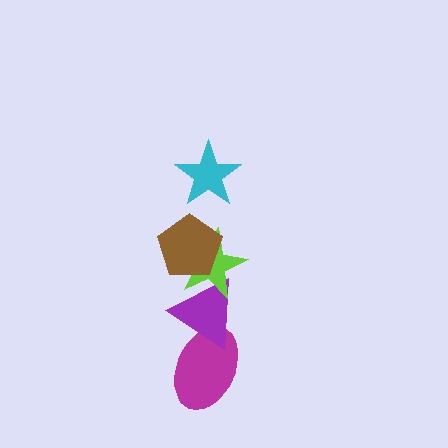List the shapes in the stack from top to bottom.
From top to bottom: the cyan star, the brown pentagon, the lime star, the purple triangle, the magenta ellipse.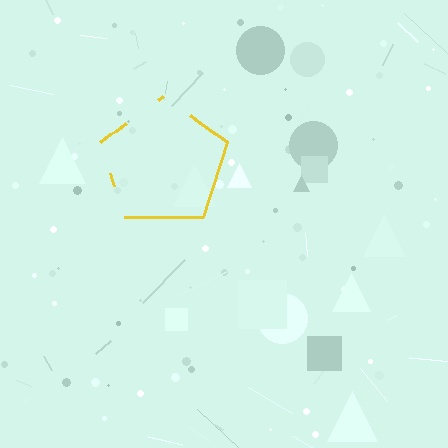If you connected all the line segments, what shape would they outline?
They would outline a pentagon.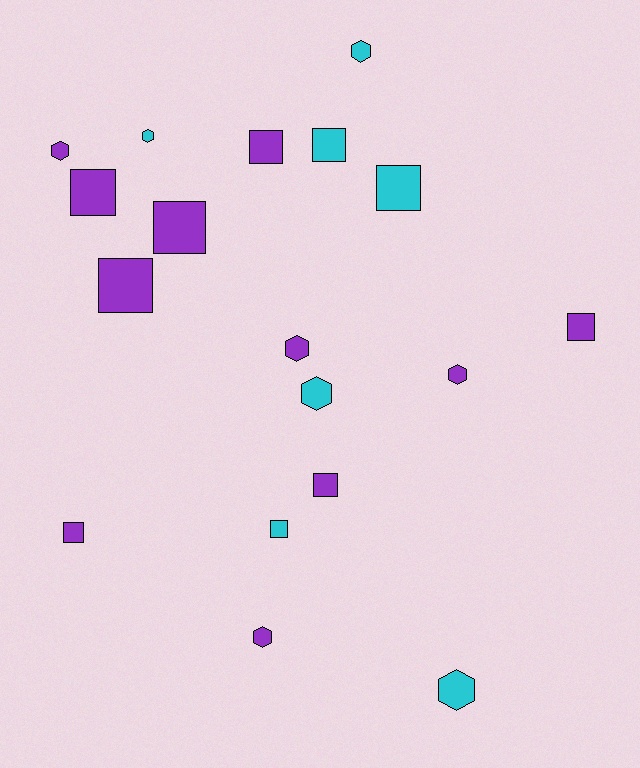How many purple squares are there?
There are 7 purple squares.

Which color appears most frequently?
Purple, with 11 objects.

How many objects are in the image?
There are 18 objects.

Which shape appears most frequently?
Square, with 10 objects.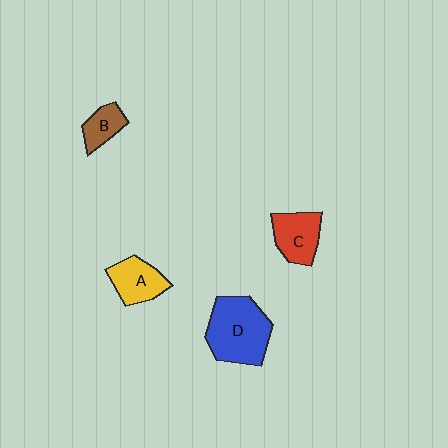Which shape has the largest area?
Shape D (blue).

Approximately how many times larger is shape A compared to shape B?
Approximately 1.5 times.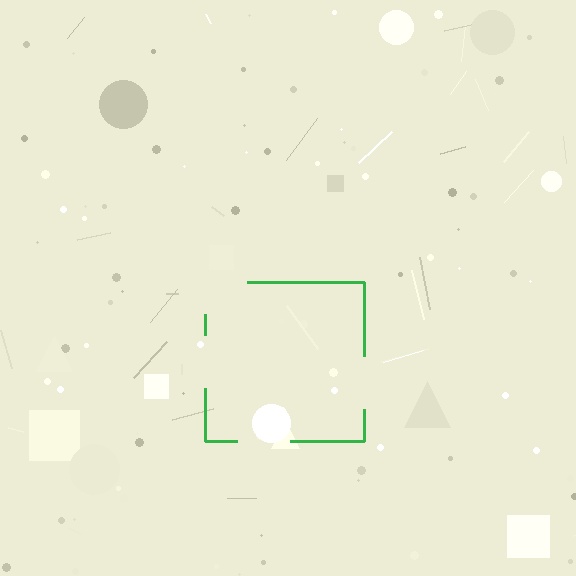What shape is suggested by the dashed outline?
The dashed outline suggests a square.